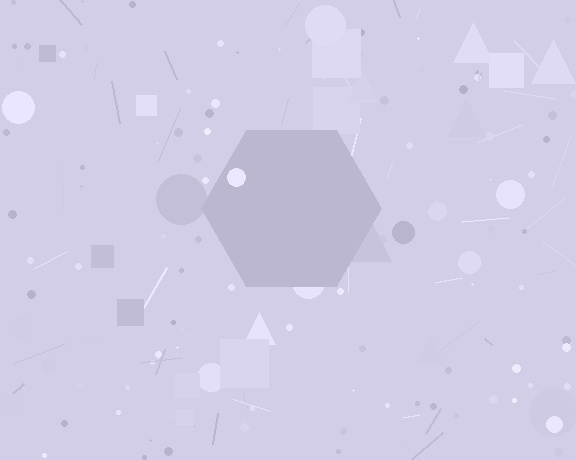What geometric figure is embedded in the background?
A hexagon is embedded in the background.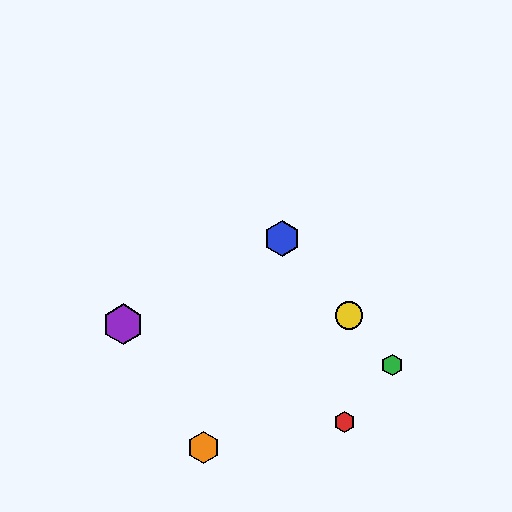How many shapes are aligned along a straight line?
3 shapes (the blue hexagon, the green hexagon, the yellow circle) are aligned along a straight line.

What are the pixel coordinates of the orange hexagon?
The orange hexagon is at (204, 447).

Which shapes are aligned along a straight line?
The blue hexagon, the green hexagon, the yellow circle are aligned along a straight line.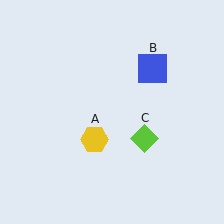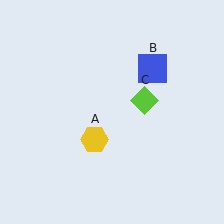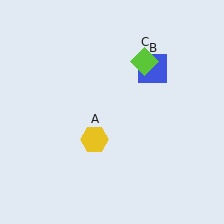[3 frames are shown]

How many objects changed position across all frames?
1 object changed position: lime diamond (object C).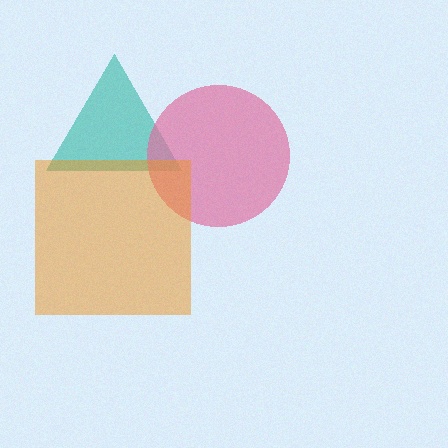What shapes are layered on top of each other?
The layered shapes are: a teal triangle, a pink circle, an orange square.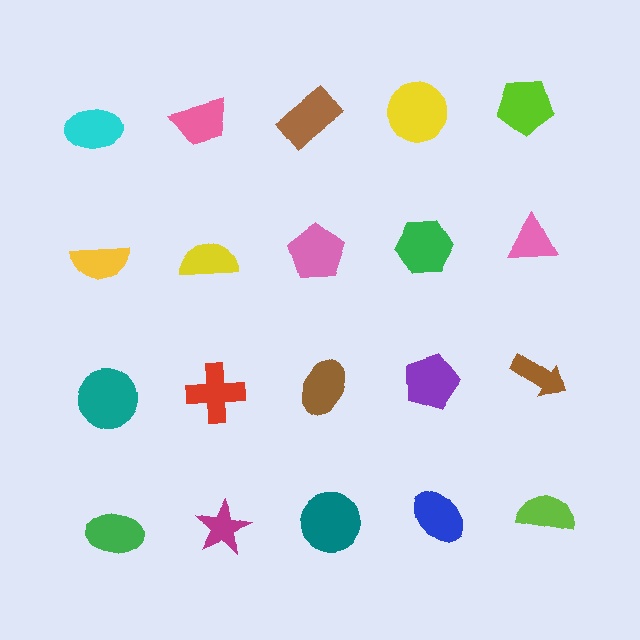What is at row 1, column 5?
A lime pentagon.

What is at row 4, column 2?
A magenta star.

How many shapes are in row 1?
5 shapes.